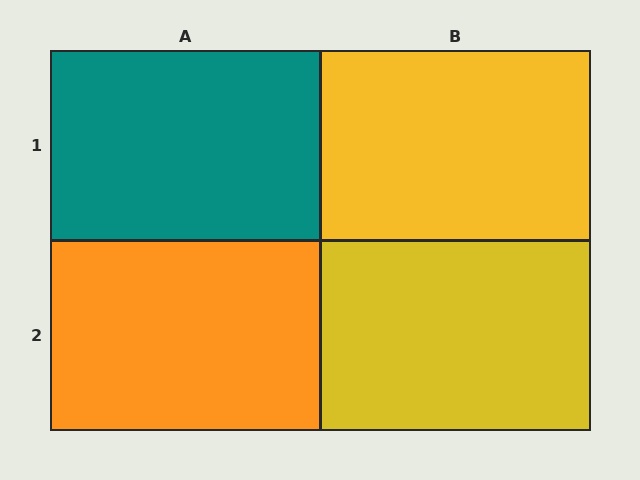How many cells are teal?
1 cell is teal.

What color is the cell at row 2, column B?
Yellow.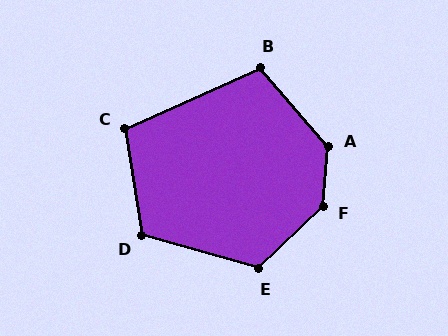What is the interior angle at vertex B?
Approximately 107 degrees (obtuse).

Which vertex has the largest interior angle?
F, at approximately 139 degrees.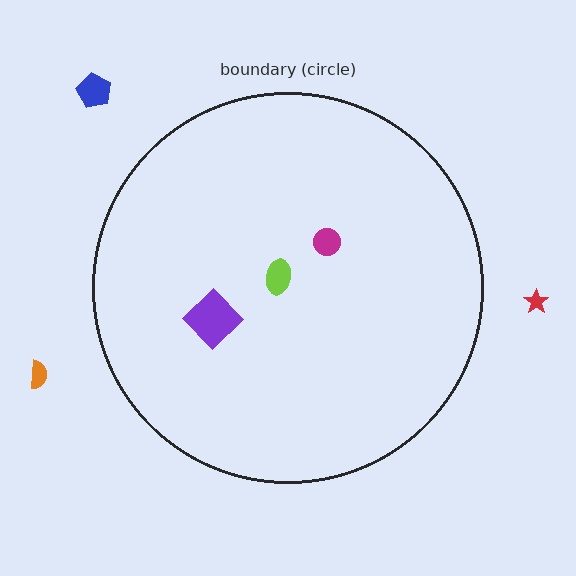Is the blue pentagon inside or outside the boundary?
Outside.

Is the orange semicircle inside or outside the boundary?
Outside.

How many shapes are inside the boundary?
3 inside, 3 outside.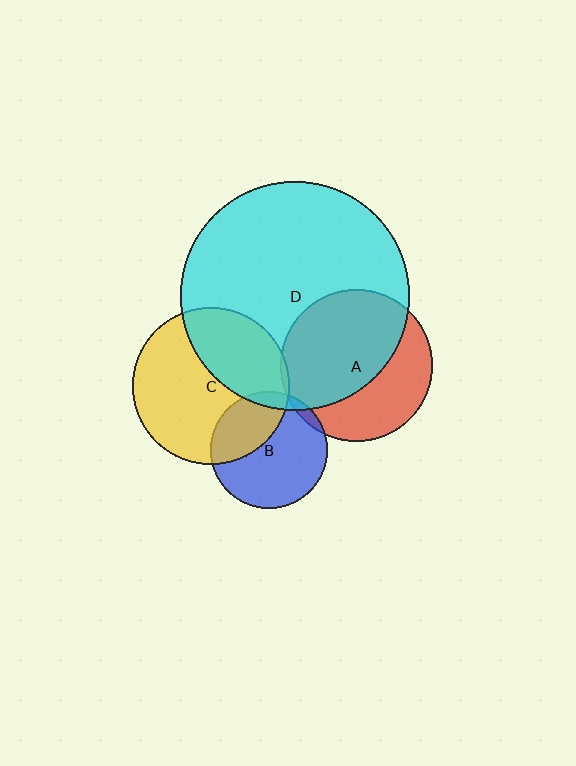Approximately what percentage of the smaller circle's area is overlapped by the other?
Approximately 5%.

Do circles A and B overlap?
Yes.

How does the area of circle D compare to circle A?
Approximately 2.3 times.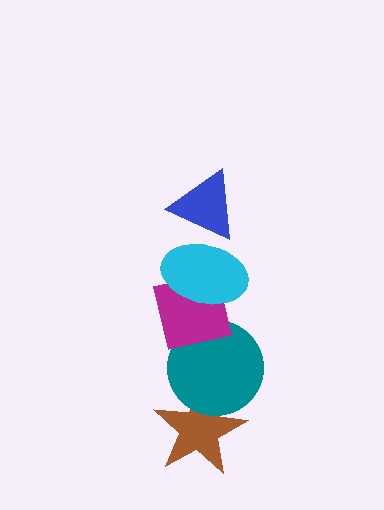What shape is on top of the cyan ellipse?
The blue triangle is on top of the cyan ellipse.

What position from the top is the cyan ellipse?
The cyan ellipse is 2nd from the top.